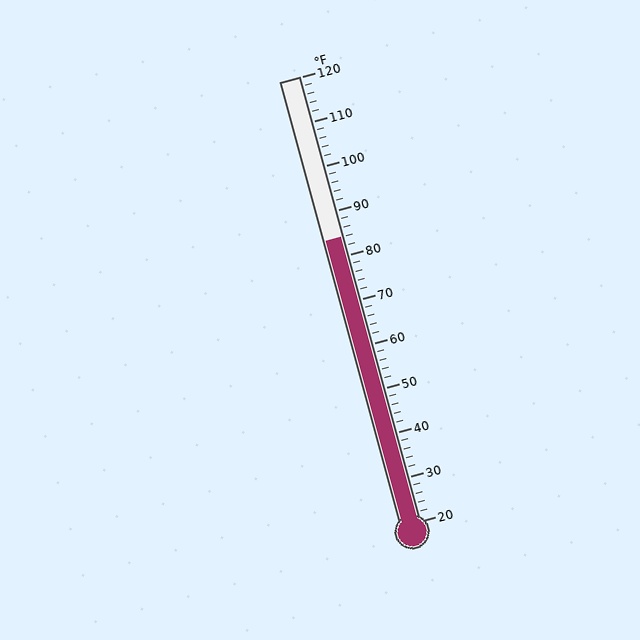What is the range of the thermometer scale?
The thermometer scale ranges from 20°F to 120°F.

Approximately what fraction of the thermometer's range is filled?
The thermometer is filled to approximately 65% of its range.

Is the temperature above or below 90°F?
The temperature is below 90°F.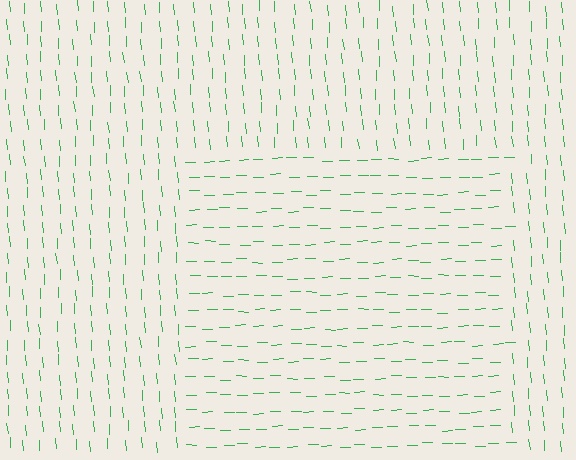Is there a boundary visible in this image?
Yes, there is a texture boundary formed by a change in line orientation.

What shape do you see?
I see a rectangle.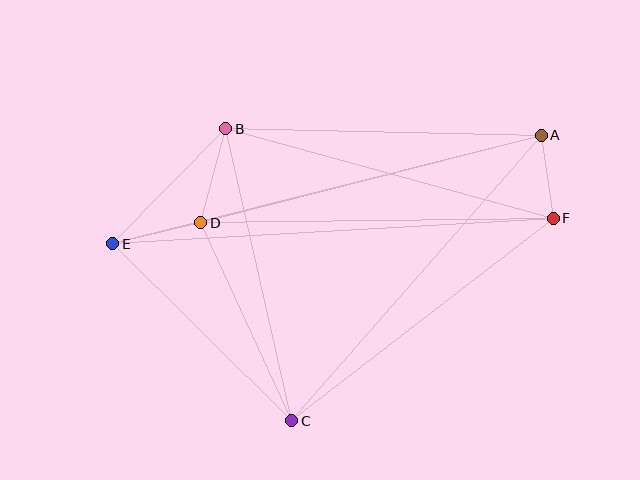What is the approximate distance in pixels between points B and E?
The distance between B and E is approximately 161 pixels.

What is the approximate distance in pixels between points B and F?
The distance between B and F is approximately 340 pixels.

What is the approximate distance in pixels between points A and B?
The distance between A and B is approximately 316 pixels.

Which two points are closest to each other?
Points A and F are closest to each other.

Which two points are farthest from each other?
Points A and E are farthest from each other.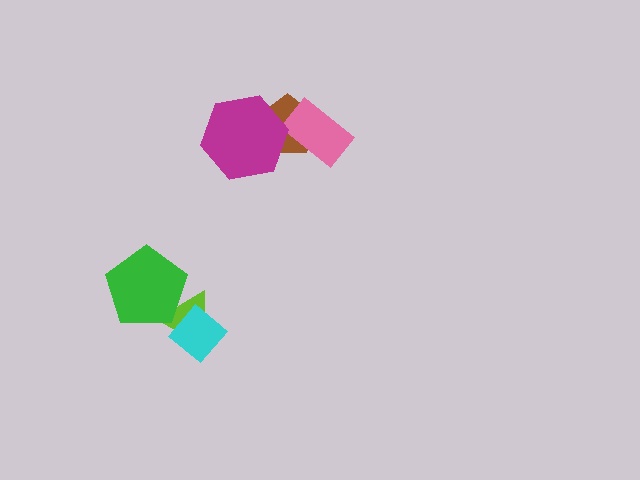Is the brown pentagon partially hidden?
Yes, it is partially covered by another shape.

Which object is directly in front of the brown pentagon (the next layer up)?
The pink rectangle is directly in front of the brown pentagon.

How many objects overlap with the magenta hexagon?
1 object overlaps with the magenta hexagon.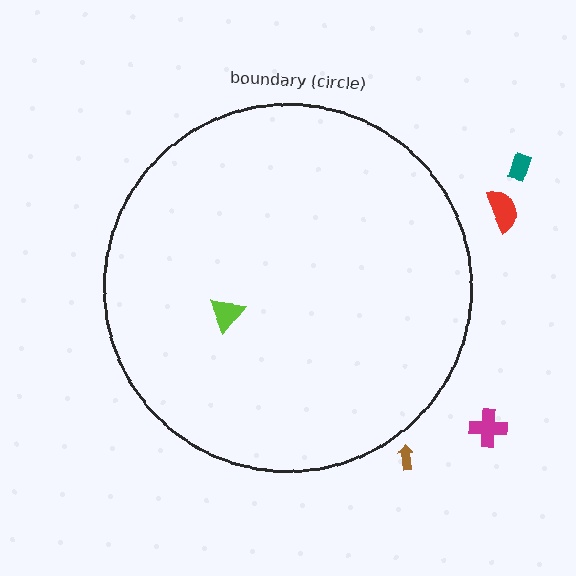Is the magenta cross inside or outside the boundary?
Outside.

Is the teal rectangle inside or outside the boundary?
Outside.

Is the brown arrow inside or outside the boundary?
Outside.